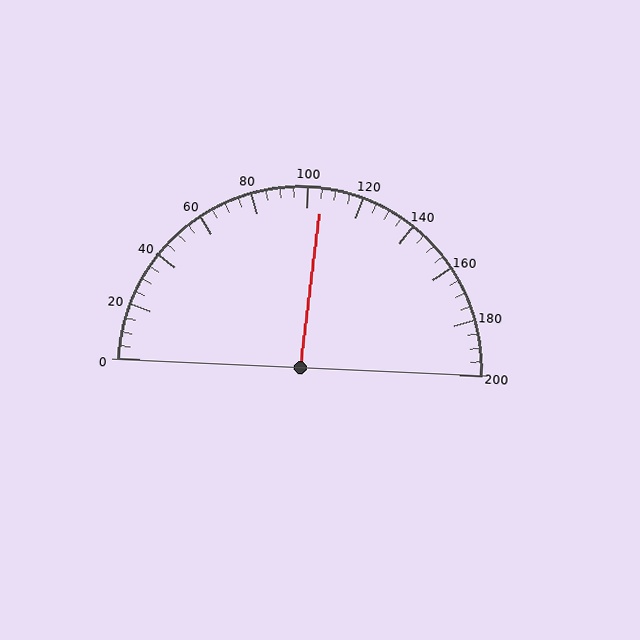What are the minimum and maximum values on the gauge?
The gauge ranges from 0 to 200.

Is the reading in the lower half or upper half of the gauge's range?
The reading is in the upper half of the range (0 to 200).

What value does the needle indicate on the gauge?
The needle indicates approximately 105.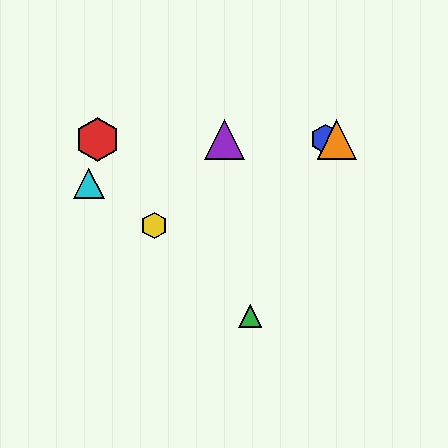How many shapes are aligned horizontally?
4 shapes (the red hexagon, the blue hexagon, the purple triangle, the orange triangle) are aligned horizontally.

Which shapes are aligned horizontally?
The red hexagon, the blue hexagon, the purple triangle, the orange triangle are aligned horizontally.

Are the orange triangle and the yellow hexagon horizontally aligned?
No, the orange triangle is at y≈139 and the yellow hexagon is at y≈226.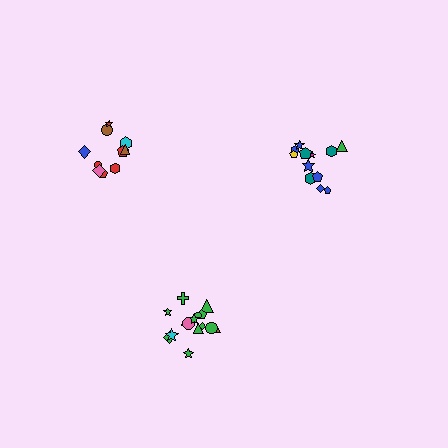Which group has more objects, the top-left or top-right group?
The top-right group.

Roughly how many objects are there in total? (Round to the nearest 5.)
Roughly 35 objects in total.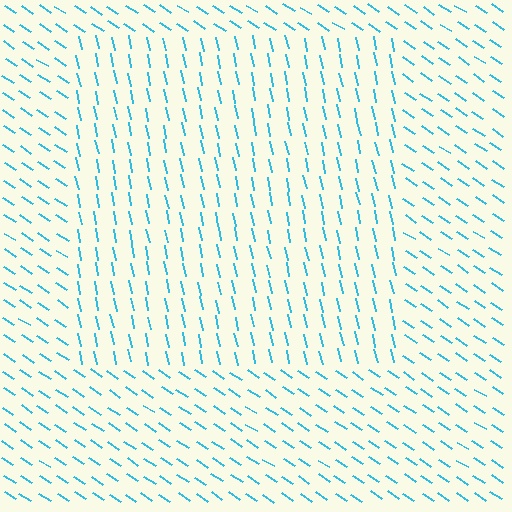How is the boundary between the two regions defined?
The boundary is defined purely by a change in line orientation (approximately 45 degrees difference). All lines are the same color and thickness.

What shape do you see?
I see a rectangle.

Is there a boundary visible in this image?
Yes, there is a texture boundary formed by a change in line orientation.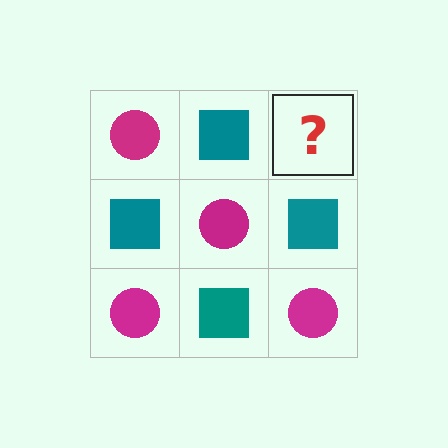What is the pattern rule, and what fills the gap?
The rule is that it alternates magenta circle and teal square in a checkerboard pattern. The gap should be filled with a magenta circle.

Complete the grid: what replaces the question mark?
The question mark should be replaced with a magenta circle.